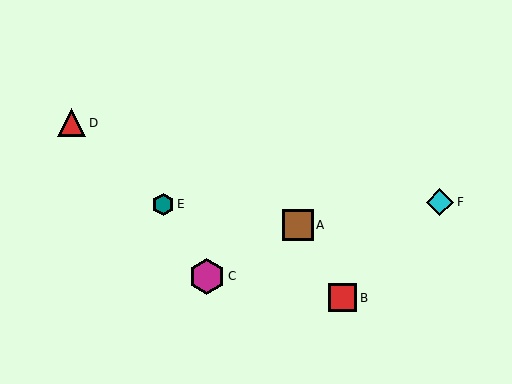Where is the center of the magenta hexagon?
The center of the magenta hexagon is at (207, 276).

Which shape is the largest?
The magenta hexagon (labeled C) is the largest.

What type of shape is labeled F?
Shape F is a cyan diamond.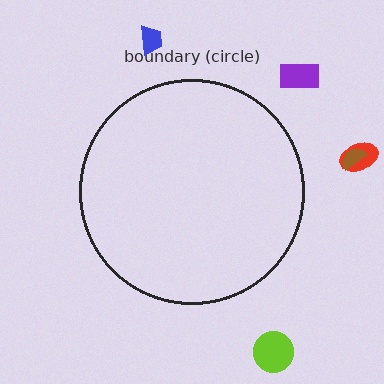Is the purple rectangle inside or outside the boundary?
Outside.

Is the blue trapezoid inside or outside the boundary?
Outside.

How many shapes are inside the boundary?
0 inside, 5 outside.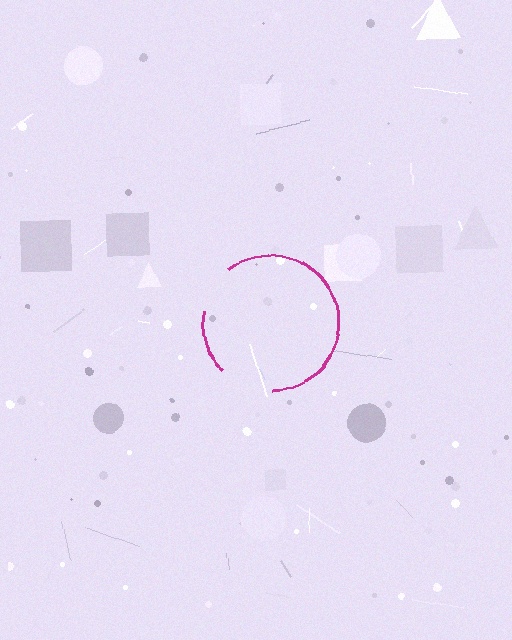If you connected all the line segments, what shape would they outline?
They would outline a circle.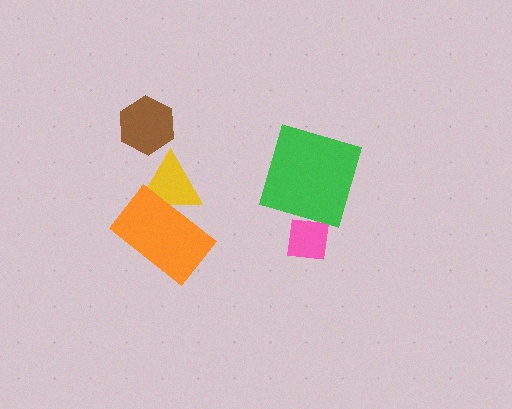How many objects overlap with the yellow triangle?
1 object overlaps with the yellow triangle.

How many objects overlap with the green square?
0 objects overlap with the green square.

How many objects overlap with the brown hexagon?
0 objects overlap with the brown hexagon.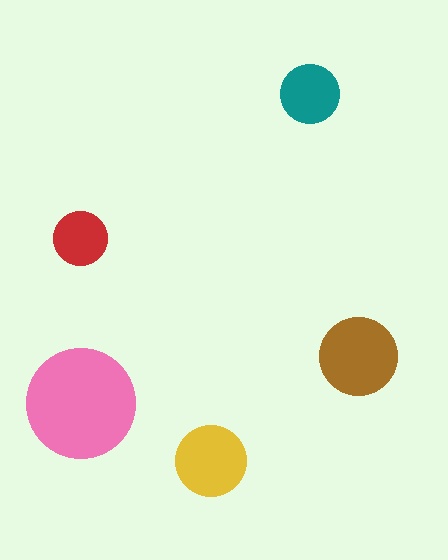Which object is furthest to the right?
The brown circle is rightmost.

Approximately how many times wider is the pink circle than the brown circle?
About 1.5 times wider.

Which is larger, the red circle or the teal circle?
The teal one.